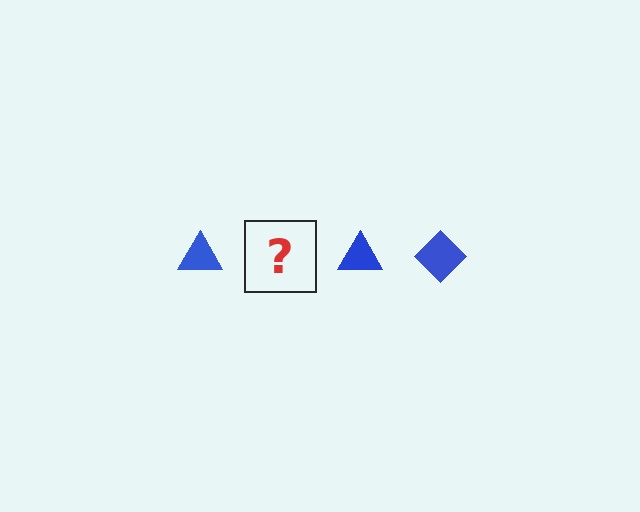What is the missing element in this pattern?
The missing element is a blue diamond.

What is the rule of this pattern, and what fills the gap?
The rule is that the pattern cycles through triangle, diamond shapes in blue. The gap should be filled with a blue diamond.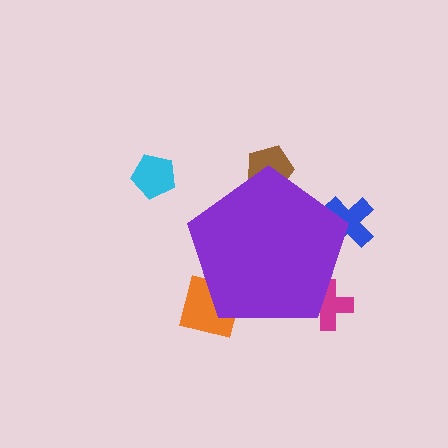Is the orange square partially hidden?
Yes, the orange square is partially hidden behind the purple pentagon.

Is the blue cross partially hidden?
Yes, the blue cross is partially hidden behind the purple pentagon.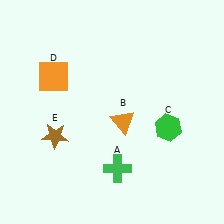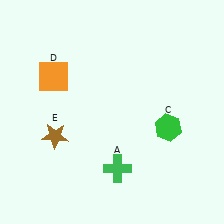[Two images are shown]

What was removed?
The orange triangle (B) was removed in Image 2.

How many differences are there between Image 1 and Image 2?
There is 1 difference between the two images.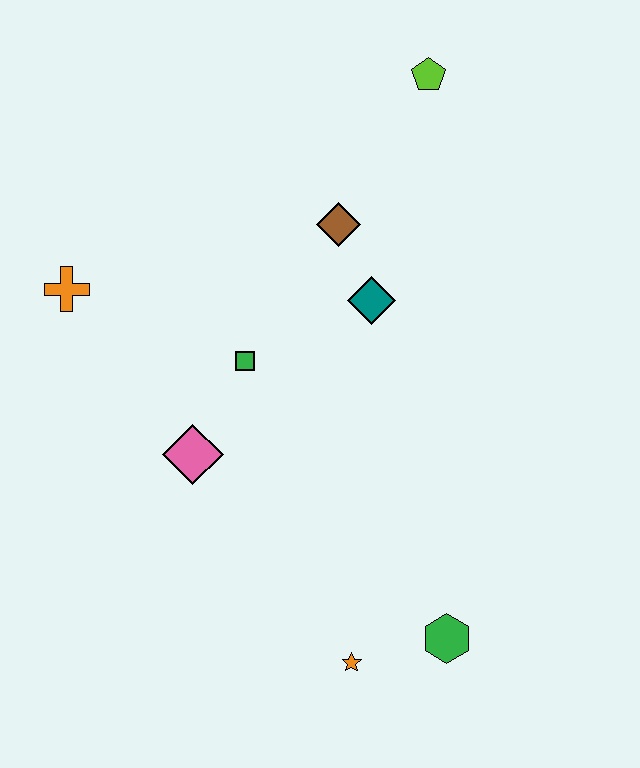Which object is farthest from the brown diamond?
The orange star is farthest from the brown diamond.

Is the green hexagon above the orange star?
Yes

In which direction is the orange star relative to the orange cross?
The orange star is below the orange cross.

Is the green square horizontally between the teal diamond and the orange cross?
Yes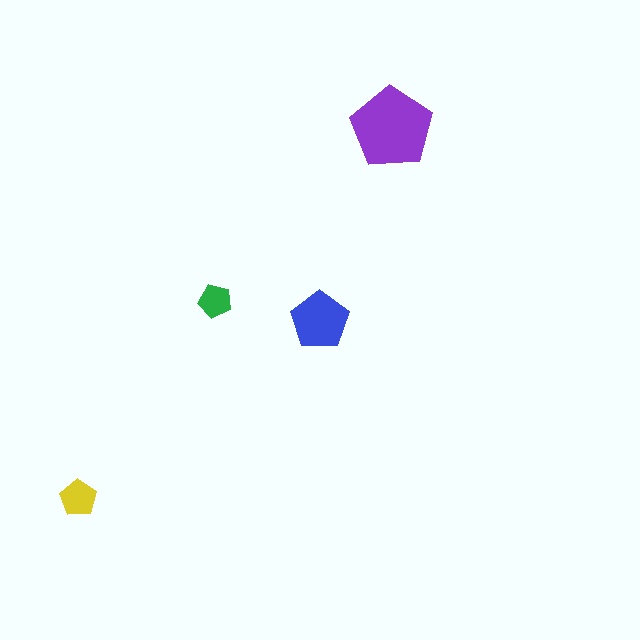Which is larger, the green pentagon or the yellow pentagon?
The yellow one.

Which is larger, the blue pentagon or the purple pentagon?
The purple one.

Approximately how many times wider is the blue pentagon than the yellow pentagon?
About 1.5 times wider.